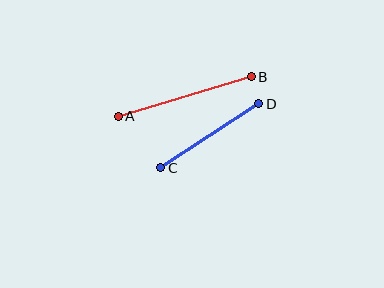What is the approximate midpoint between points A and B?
The midpoint is at approximately (185, 96) pixels.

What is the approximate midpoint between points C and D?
The midpoint is at approximately (210, 136) pixels.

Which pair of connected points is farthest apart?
Points A and B are farthest apart.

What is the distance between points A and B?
The distance is approximately 139 pixels.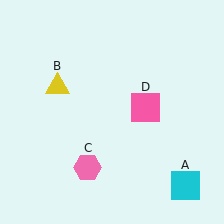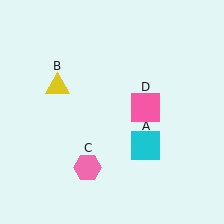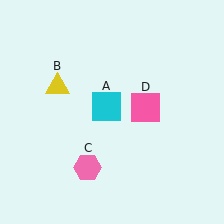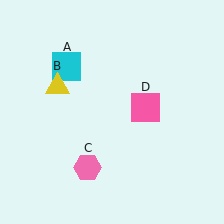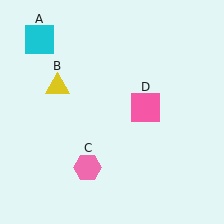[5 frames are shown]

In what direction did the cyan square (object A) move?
The cyan square (object A) moved up and to the left.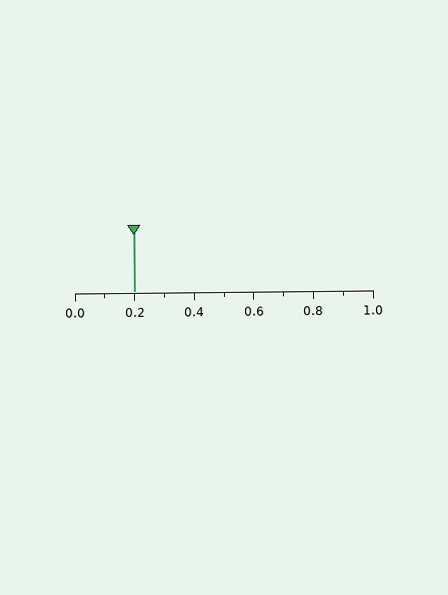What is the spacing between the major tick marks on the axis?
The major ticks are spaced 0.2 apart.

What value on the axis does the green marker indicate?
The marker indicates approximately 0.2.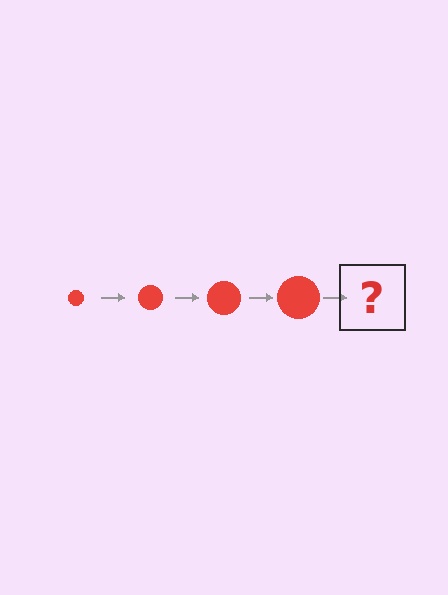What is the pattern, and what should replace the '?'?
The pattern is that the circle gets progressively larger each step. The '?' should be a red circle, larger than the previous one.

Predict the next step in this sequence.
The next step is a red circle, larger than the previous one.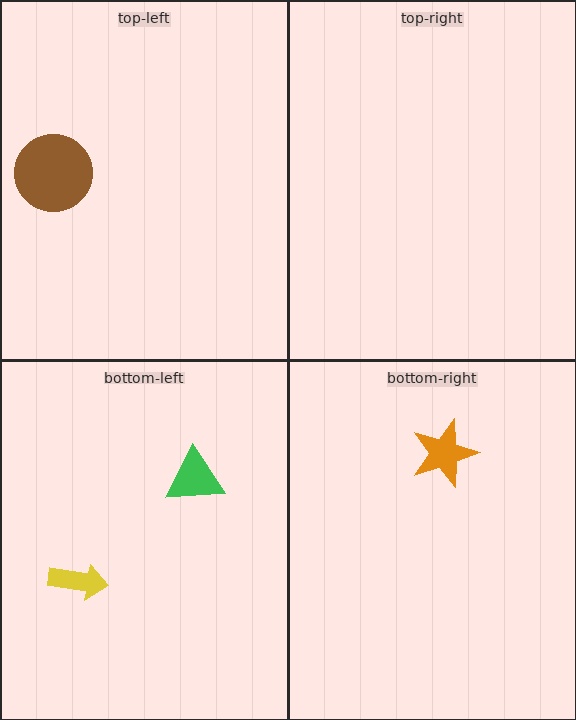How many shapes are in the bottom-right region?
1.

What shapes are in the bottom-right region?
The orange star.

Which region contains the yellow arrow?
The bottom-left region.